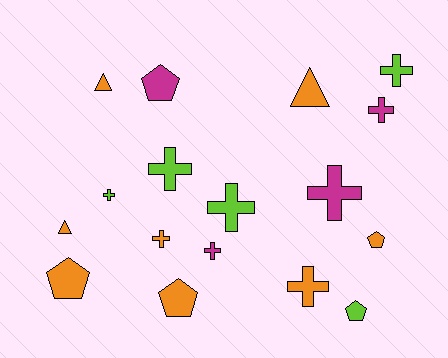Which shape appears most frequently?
Cross, with 9 objects.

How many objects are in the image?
There are 17 objects.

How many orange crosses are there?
There are 2 orange crosses.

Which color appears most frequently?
Orange, with 8 objects.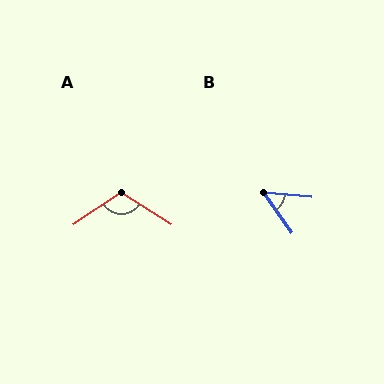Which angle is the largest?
A, at approximately 114 degrees.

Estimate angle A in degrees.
Approximately 114 degrees.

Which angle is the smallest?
B, at approximately 49 degrees.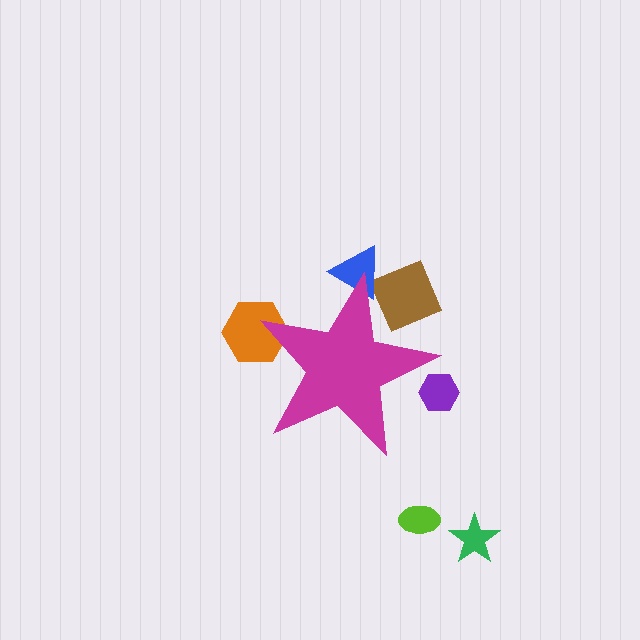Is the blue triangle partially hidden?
Yes, the blue triangle is partially hidden behind the magenta star.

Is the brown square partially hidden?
Yes, the brown square is partially hidden behind the magenta star.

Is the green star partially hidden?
No, the green star is fully visible.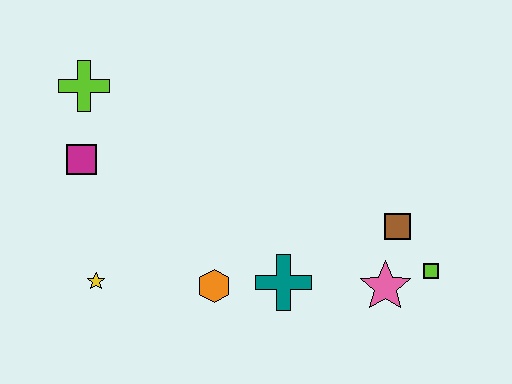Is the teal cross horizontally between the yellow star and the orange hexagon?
No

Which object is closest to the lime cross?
The magenta square is closest to the lime cross.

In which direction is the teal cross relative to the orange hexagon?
The teal cross is to the right of the orange hexagon.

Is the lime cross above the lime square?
Yes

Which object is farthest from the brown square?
The lime cross is farthest from the brown square.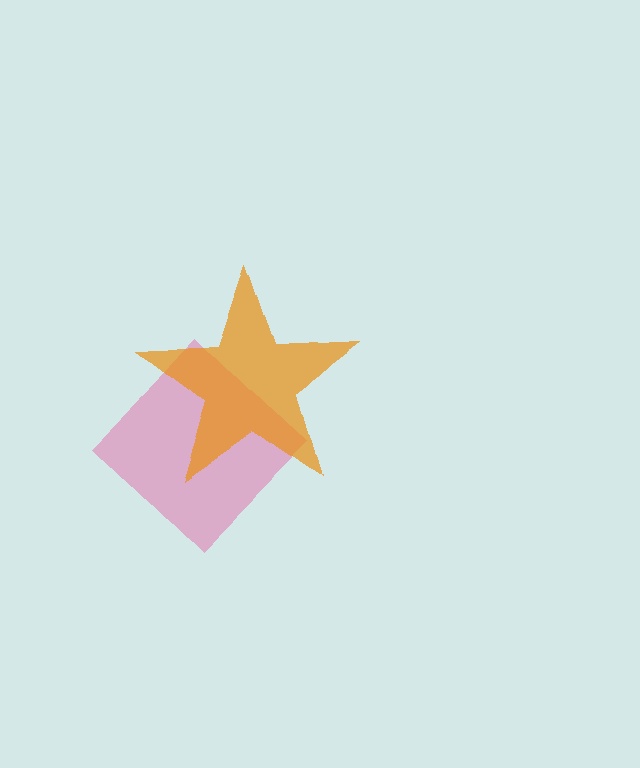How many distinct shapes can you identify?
There are 2 distinct shapes: a pink diamond, an orange star.